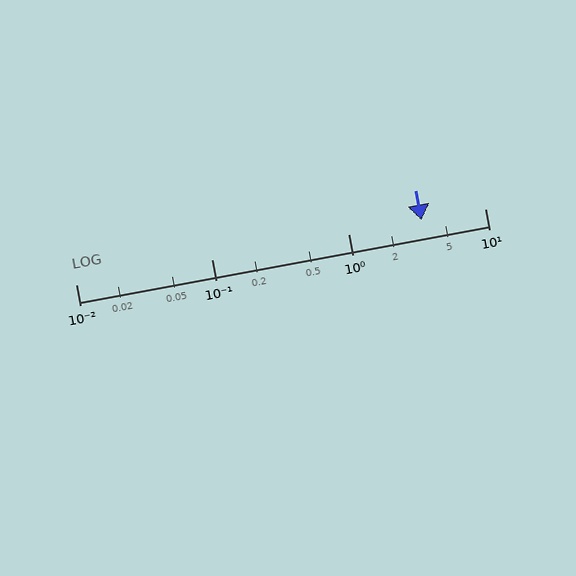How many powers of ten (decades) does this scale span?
The scale spans 3 decades, from 0.01 to 10.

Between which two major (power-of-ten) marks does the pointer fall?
The pointer is between 1 and 10.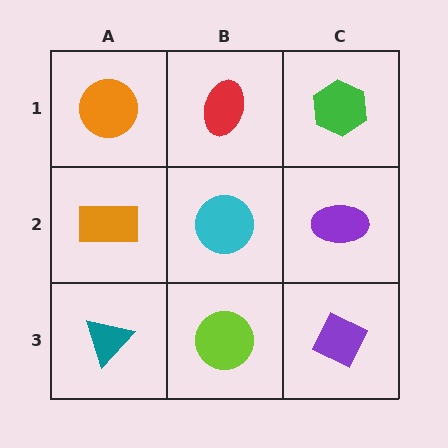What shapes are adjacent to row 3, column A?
An orange rectangle (row 2, column A), a lime circle (row 3, column B).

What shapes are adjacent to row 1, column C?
A purple ellipse (row 2, column C), a red ellipse (row 1, column B).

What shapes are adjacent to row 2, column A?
An orange circle (row 1, column A), a teal triangle (row 3, column A), a cyan circle (row 2, column B).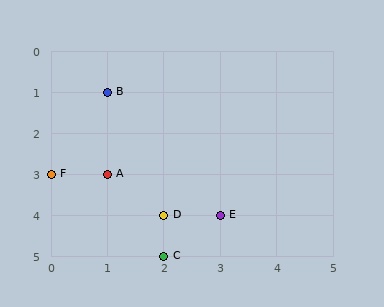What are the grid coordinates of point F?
Point F is at grid coordinates (0, 3).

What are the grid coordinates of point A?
Point A is at grid coordinates (1, 3).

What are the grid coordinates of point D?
Point D is at grid coordinates (2, 4).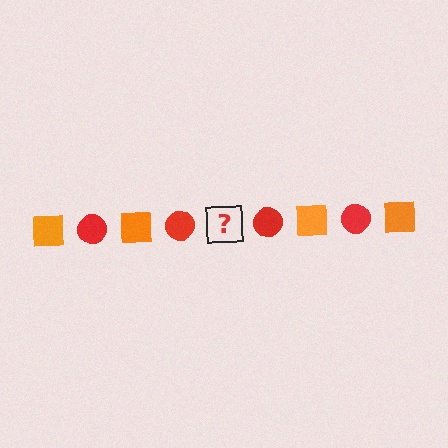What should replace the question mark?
The question mark should be replaced with an orange square.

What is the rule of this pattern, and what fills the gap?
The rule is that the pattern alternates between orange square and red circle. The gap should be filled with an orange square.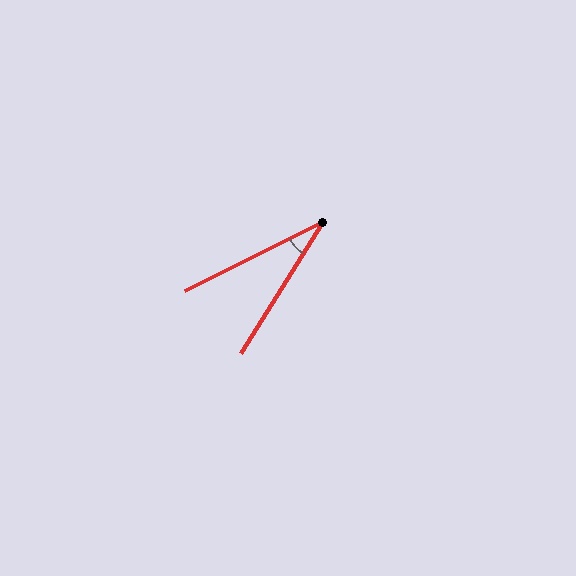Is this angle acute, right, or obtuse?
It is acute.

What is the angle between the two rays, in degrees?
Approximately 31 degrees.